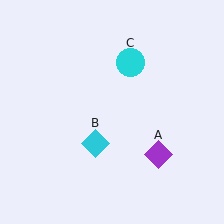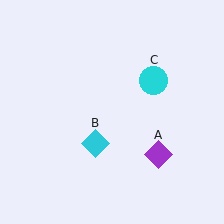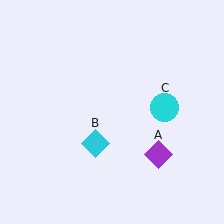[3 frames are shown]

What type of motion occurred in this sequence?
The cyan circle (object C) rotated clockwise around the center of the scene.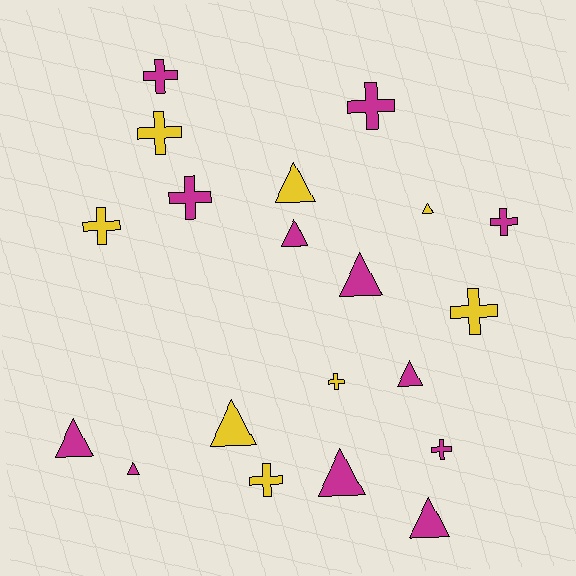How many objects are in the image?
There are 20 objects.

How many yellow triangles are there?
There are 3 yellow triangles.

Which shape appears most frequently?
Cross, with 10 objects.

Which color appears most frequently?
Magenta, with 12 objects.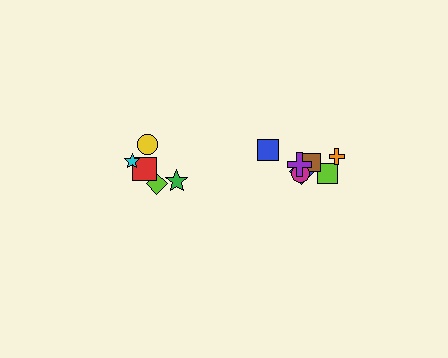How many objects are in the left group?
There are 5 objects.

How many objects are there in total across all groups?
There are 12 objects.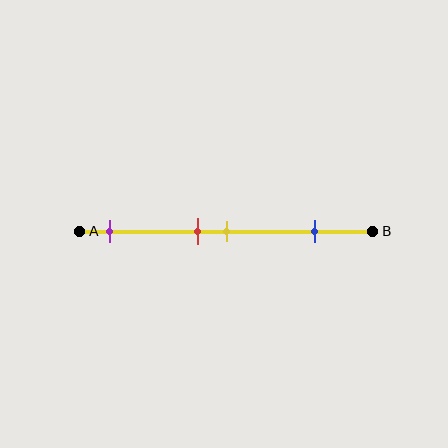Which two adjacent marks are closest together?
The red and yellow marks are the closest adjacent pair.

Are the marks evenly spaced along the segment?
No, the marks are not evenly spaced.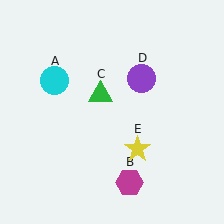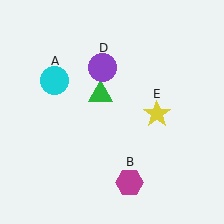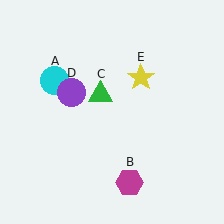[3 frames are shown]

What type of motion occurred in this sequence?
The purple circle (object D), yellow star (object E) rotated counterclockwise around the center of the scene.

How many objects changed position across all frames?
2 objects changed position: purple circle (object D), yellow star (object E).